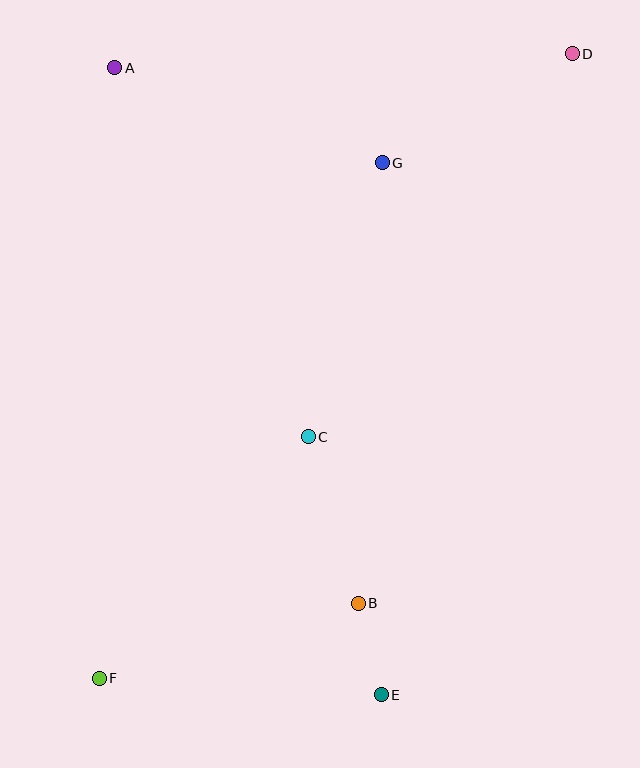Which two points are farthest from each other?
Points D and F are farthest from each other.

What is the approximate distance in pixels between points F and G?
The distance between F and G is approximately 588 pixels.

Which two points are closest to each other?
Points B and E are closest to each other.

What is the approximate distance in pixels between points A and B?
The distance between A and B is approximately 588 pixels.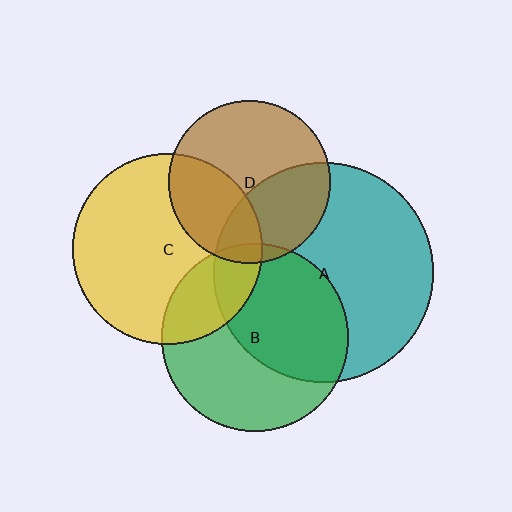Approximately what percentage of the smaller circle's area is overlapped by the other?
Approximately 25%.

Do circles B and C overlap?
Yes.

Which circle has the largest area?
Circle A (teal).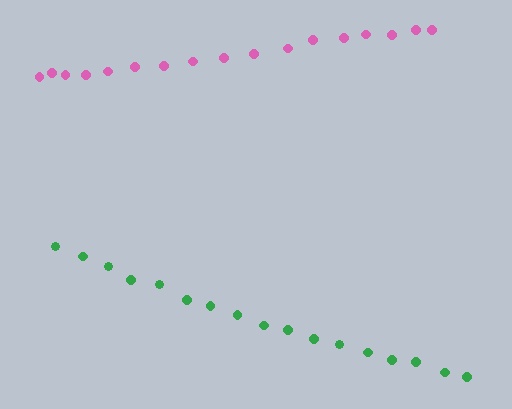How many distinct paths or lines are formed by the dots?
There are 2 distinct paths.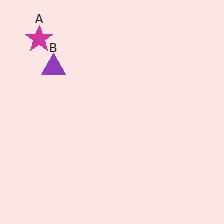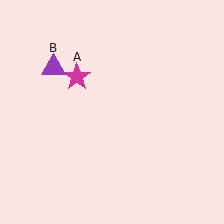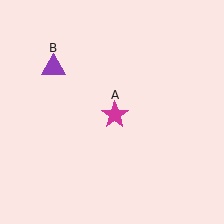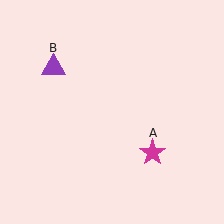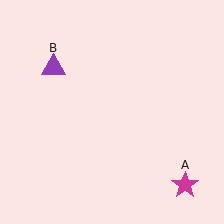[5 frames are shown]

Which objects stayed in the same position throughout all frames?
Purple triangle (object B) remained stationary.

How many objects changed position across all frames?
1 object changed position: magenta star (object A).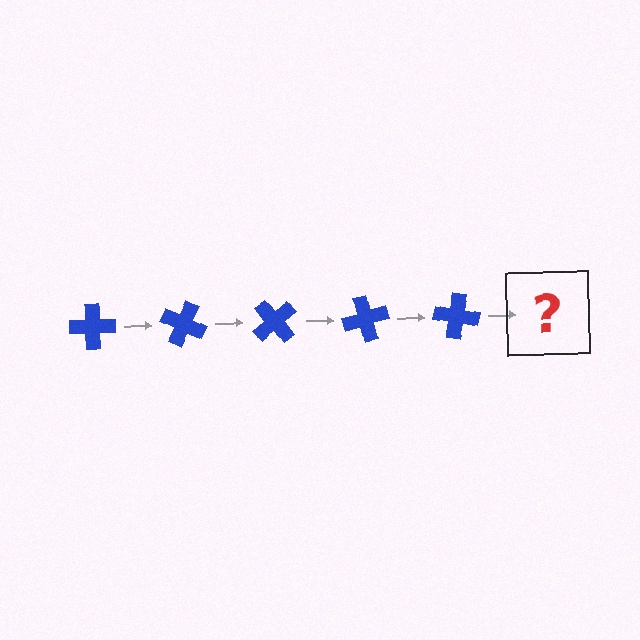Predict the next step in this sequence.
The next step is a blue cross rotated 125 degrees.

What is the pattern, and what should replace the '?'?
The pattern is that the cross rotates 25 degrees each step. The '?' should be a blue cross rotated 125 degrees.